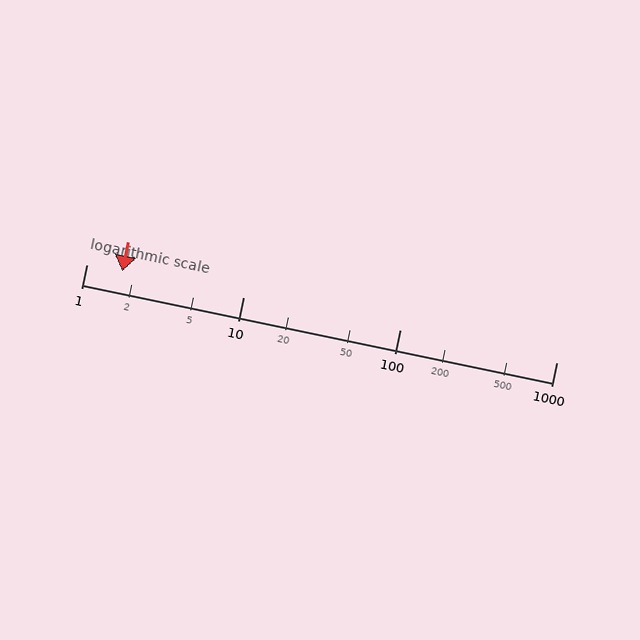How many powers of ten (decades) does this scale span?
The scale spans 3 decades, from 1 to 1000.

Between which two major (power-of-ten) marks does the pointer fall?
The pointer is between 1 and 10.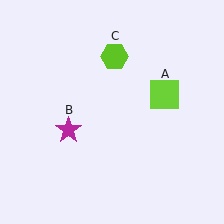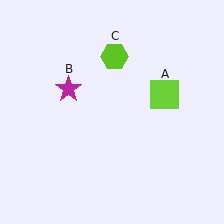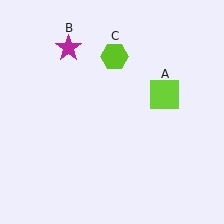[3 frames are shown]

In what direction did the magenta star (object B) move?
The magenta star (object B) moved up.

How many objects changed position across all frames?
1 object changed position: magenta star (object B).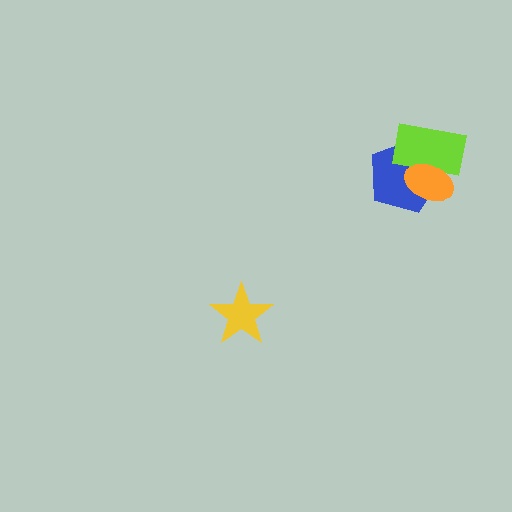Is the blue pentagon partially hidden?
Yes, it is partially covered by another shape.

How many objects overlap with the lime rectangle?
2 objects overlap with the lime rectangle.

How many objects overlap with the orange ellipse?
2 objects overlap with the orange ellipse.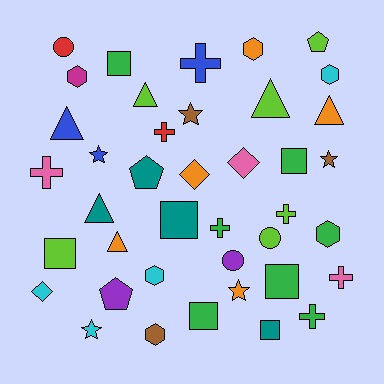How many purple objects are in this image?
There are 2 purple objects.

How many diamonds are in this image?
There are 3 diamonds.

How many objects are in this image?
There are 40 objects.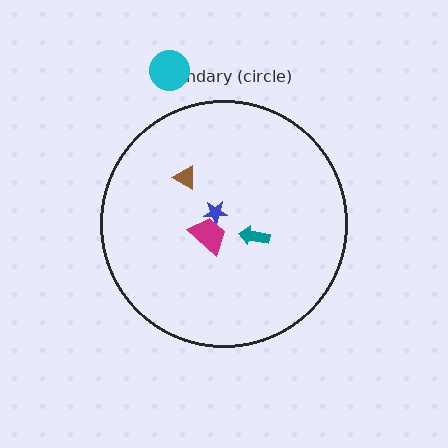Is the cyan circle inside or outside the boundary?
Outside.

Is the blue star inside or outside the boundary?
Inside.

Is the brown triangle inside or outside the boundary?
Inside.